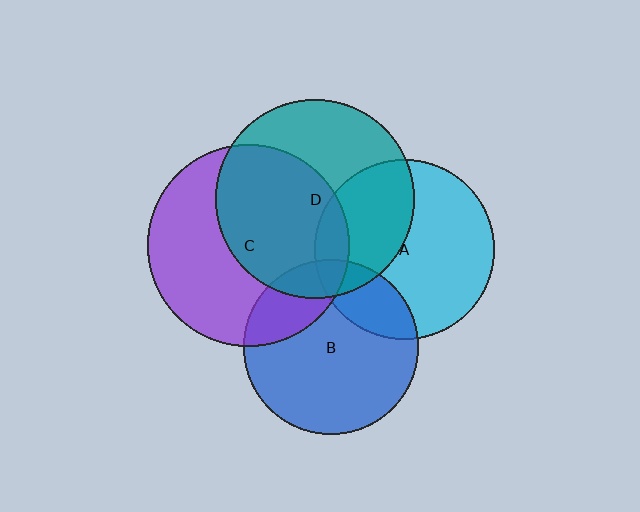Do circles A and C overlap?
Yes.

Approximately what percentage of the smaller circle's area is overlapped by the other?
Approximately 10%.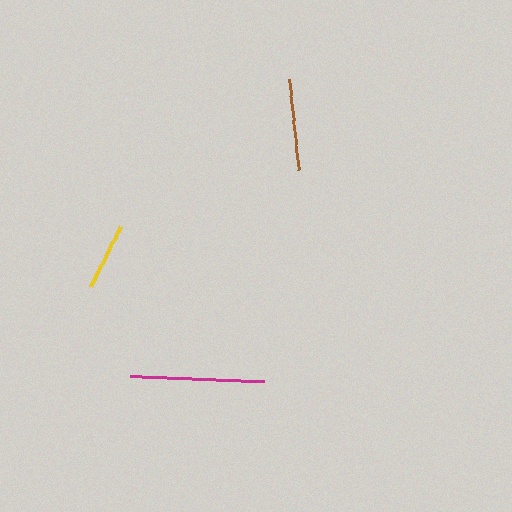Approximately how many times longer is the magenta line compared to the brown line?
The magenta line is approximately 1.5 times the length of the brown line.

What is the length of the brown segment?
The brown segment is approximately 91 pixels long.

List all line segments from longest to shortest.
From longest to shortest: magenta, brown, yellow.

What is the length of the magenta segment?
The magenta segment is approximately 134 pixels long.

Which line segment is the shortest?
The yellow line is the shortest at approximately 68 pixels.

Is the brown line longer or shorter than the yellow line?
The brown line is longer than the yellow line.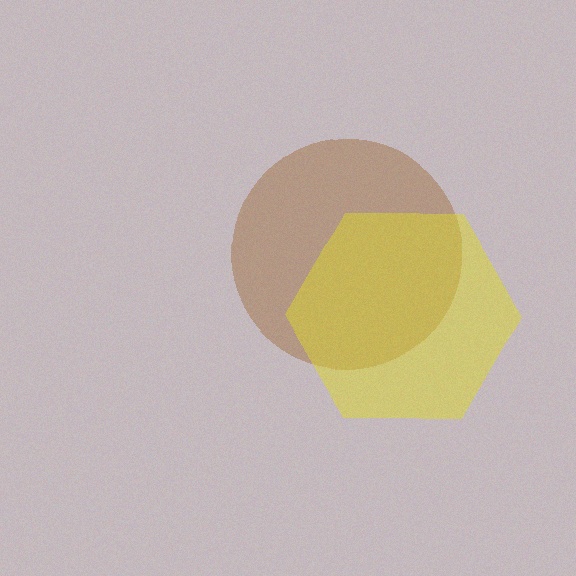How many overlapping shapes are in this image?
There are 2 overlapping shapes in the image.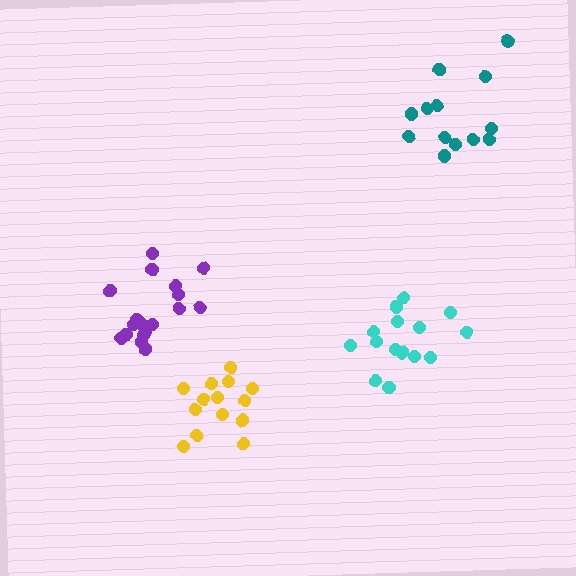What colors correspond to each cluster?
The clusters are colored: yellow, cyan, purple, teal.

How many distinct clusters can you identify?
There are 4 distinct clusters.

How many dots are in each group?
Group 1: 14 dots, Group 2: 15 dots, Group 3: 19 dots, Group 4: 14 dots (62 total).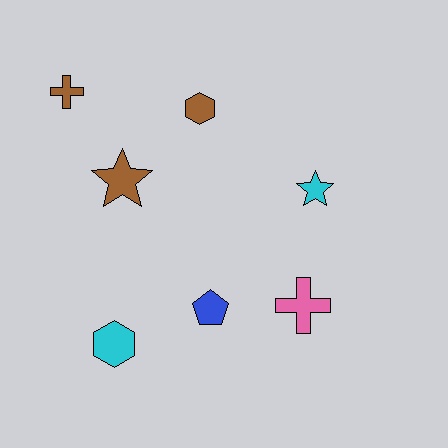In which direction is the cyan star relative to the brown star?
The cyan star is to the right of the brown star.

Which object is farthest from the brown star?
The pink cross is farthest from the brown star.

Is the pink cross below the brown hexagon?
Yes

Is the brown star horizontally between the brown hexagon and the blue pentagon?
No